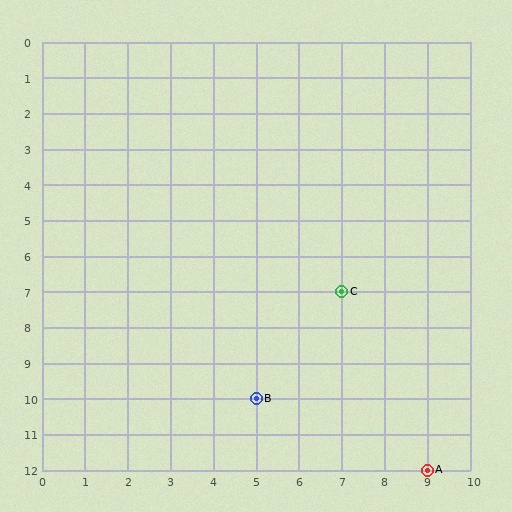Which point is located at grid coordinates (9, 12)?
Point A is at (9, 12).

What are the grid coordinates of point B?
Point B is at grid coordinates (5, 10).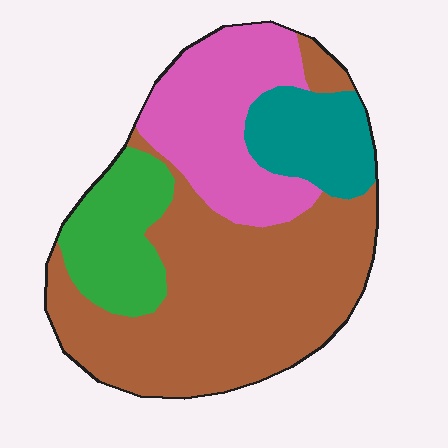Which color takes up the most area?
Brown, at roughly 50%.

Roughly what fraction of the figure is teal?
Teal covers around 10% of the figure.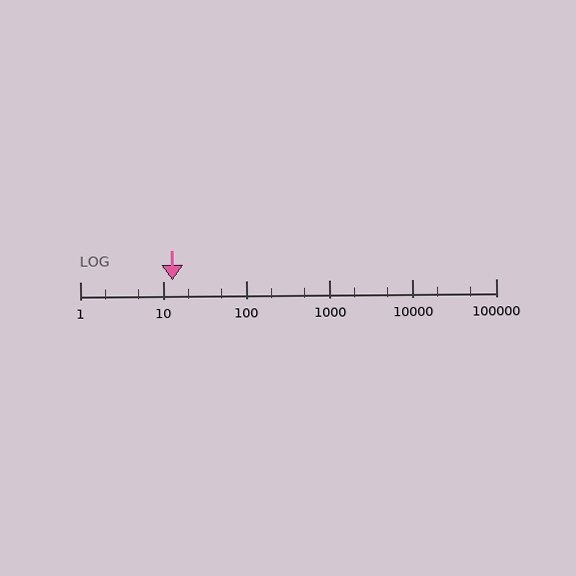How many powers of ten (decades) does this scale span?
The scale spans 5 decades, from 1 to 100000.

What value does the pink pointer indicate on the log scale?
The pointer indicates approximately 13.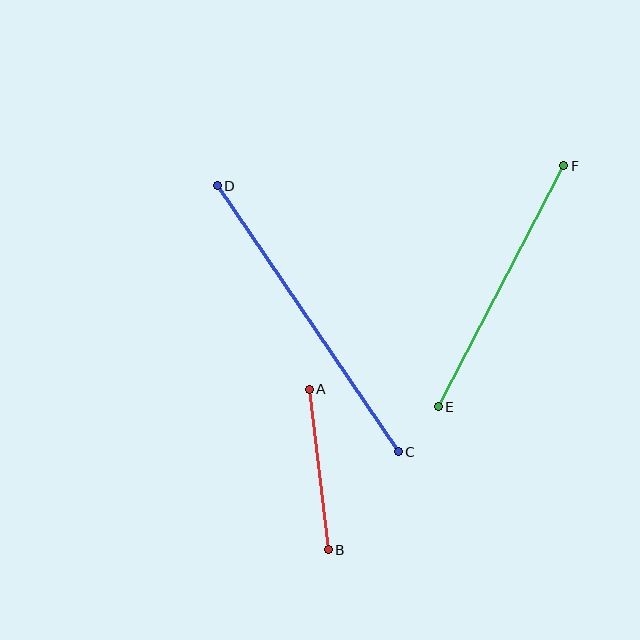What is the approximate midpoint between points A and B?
The midpoint is at approximately (319, 470) pixels.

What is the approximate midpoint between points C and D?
The midpoint is at approximately (308, 319) pixels.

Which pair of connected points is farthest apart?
Points C and D are farthest apart.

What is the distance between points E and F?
The distance is approximately 272 pixels.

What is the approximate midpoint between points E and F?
The midpoint is at approximately (501, 286) pixels.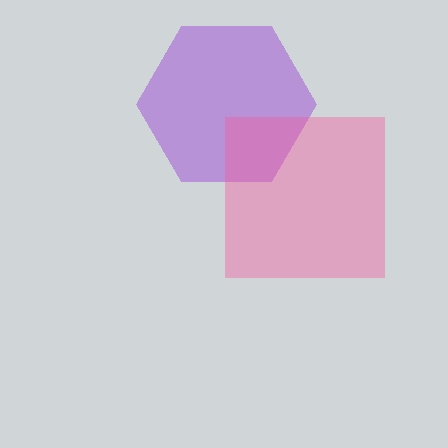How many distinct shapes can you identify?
There are 2 distinct shapes: a purple hexagon, a pink square.